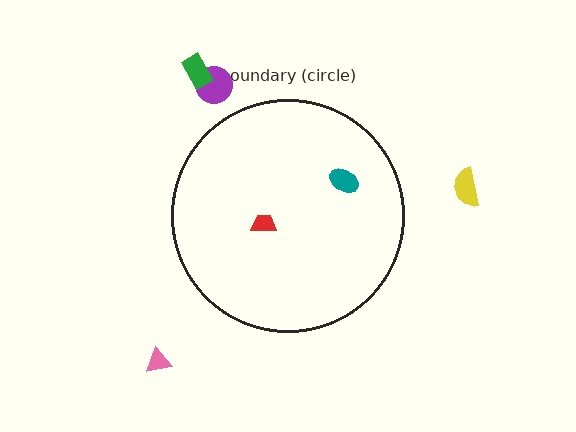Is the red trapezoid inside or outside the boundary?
Inside.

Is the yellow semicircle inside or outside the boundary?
Outside.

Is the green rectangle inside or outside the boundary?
Outside.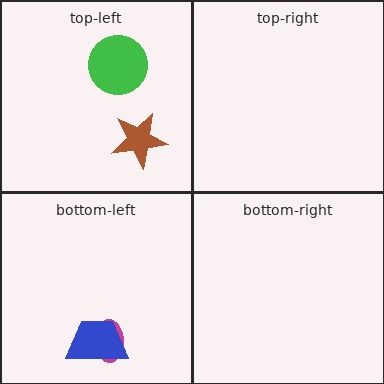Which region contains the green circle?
The top-left region.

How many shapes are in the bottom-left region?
2.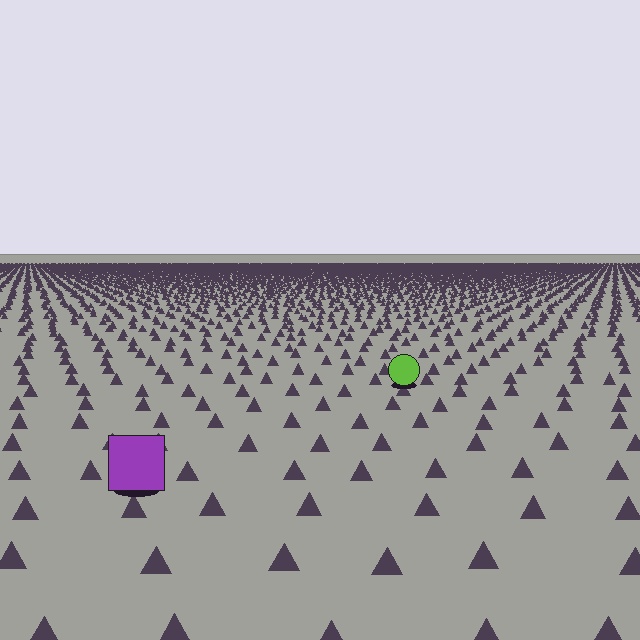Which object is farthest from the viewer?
The lime circle is farthest from the viewer. It appears smaller and the ground texture around it is denser.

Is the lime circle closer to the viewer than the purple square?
No. The purple square is closer — you can tell from the texture gradient: the ground texture is coarser near it.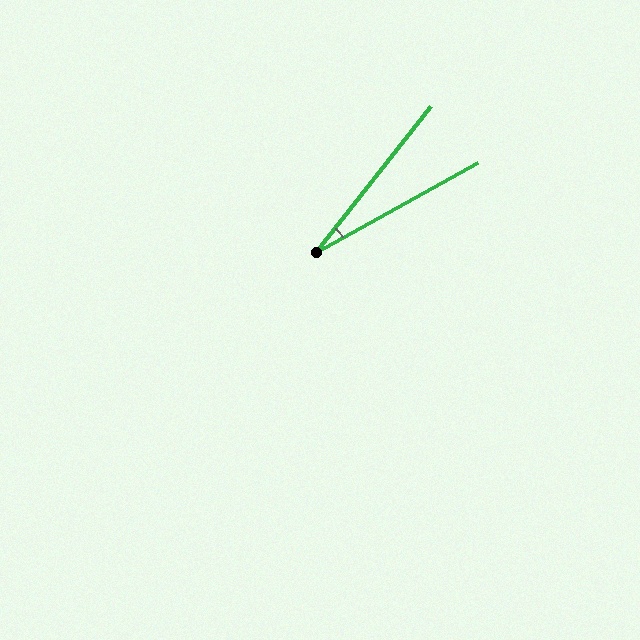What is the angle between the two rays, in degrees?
Approximately 23 degrees.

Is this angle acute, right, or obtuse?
It is acute.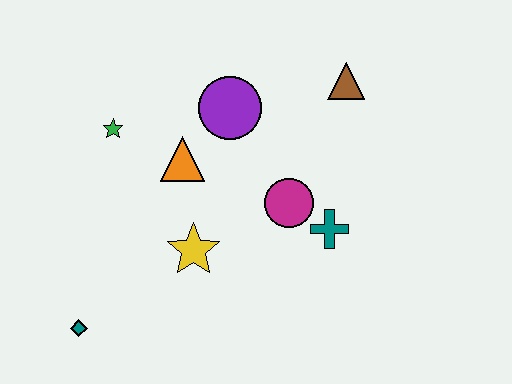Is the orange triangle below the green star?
Yes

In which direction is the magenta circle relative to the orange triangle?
The magenta circle is to the right of the orange triangle.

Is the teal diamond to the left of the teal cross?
Yes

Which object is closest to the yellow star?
The orange triangle is closest to the yellow star.